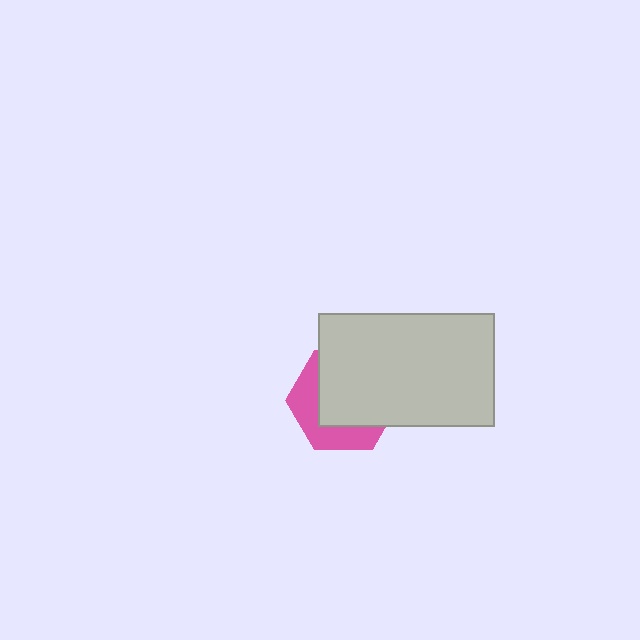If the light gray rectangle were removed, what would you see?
You would see the complete pink hexagon.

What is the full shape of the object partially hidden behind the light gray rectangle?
The partially hidden object is a pink hexagon.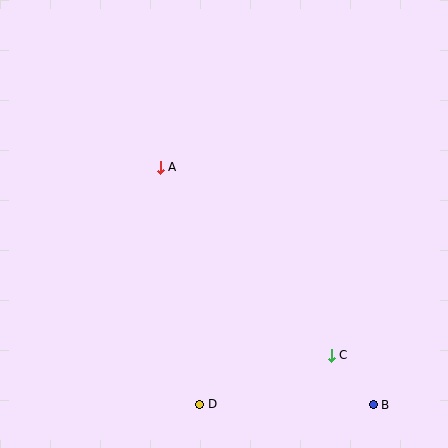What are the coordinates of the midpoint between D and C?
The midpoint between D and C is at (265, 380).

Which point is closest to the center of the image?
Point A at (160, 167) is closest to the center.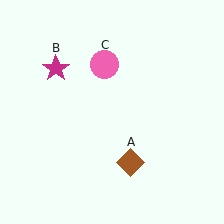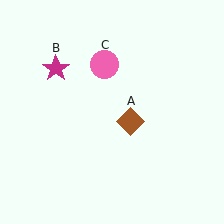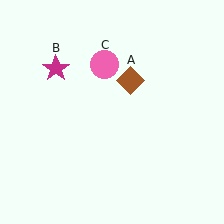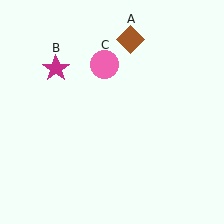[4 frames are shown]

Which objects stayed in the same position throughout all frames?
Magenta star (object B) and pink circle (object C) remained stationary.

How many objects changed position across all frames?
1 object changed position: brown diamond (object A).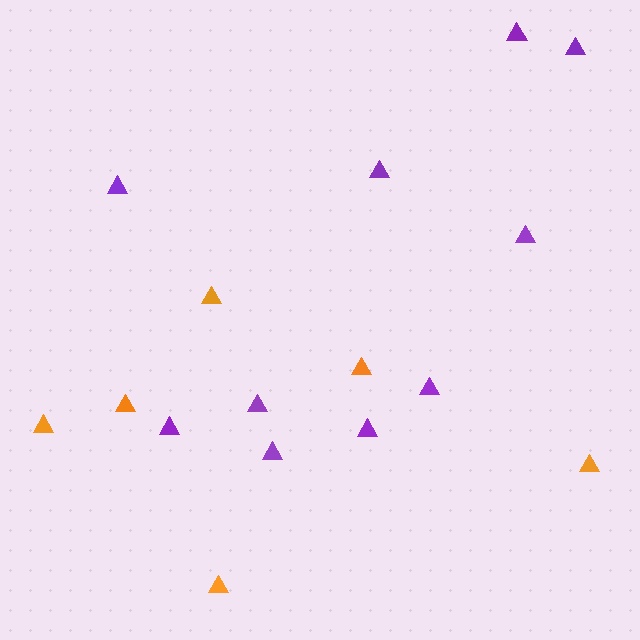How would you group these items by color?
There are 2 groups: one group of purple triangles (10) and one group of orange triangles (6).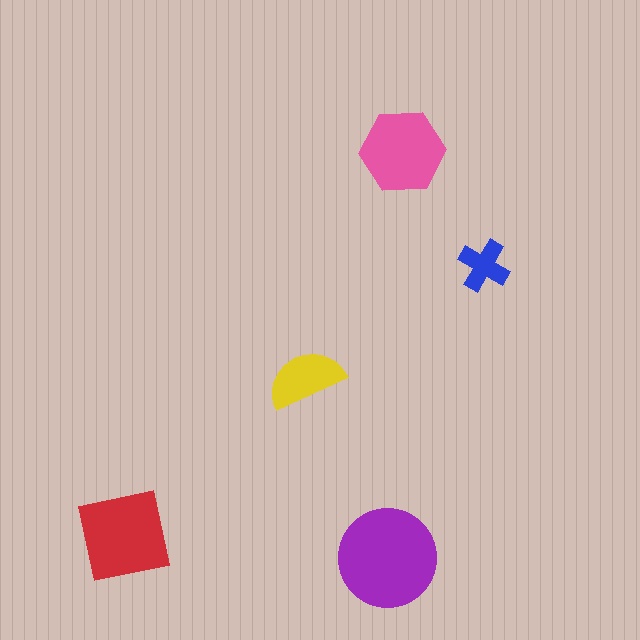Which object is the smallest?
The blue cross.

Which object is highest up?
The pink hexagon is topmost.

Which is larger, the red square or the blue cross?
The red square.